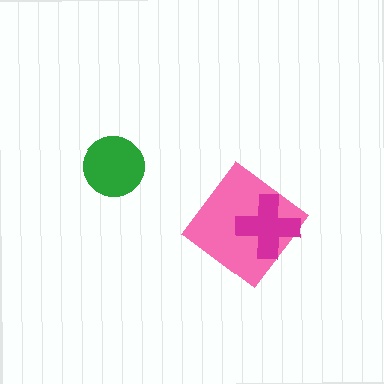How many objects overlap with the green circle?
0 objects overlap with the green circle.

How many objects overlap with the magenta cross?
1 object overlaps with the magenta cross.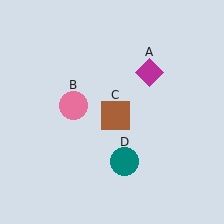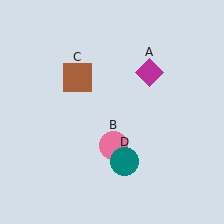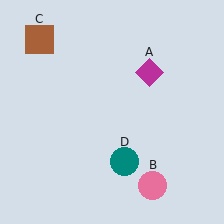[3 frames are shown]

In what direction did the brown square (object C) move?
The brown square (object C) moved up and to the left.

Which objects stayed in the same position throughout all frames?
Magenta diamond (object A) and teal circle (object D) remained stationary.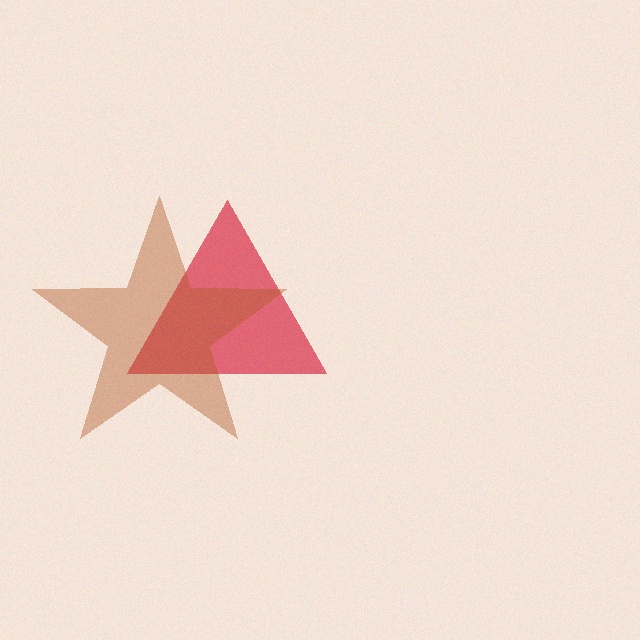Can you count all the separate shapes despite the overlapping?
Yes, there are 2 separate shapes.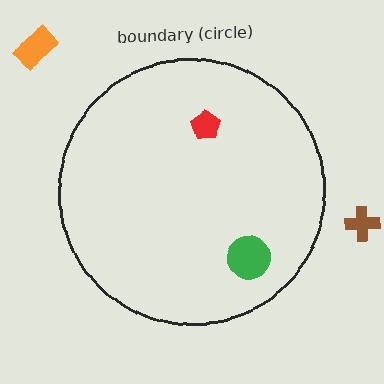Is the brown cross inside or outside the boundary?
Outside.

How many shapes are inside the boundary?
2 inside, 2 outside.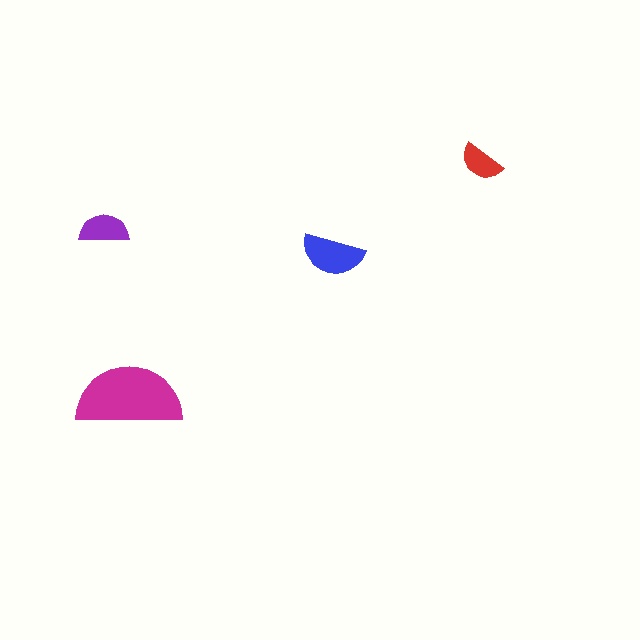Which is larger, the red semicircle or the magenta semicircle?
The magenta one.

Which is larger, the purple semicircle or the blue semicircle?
The blue one.